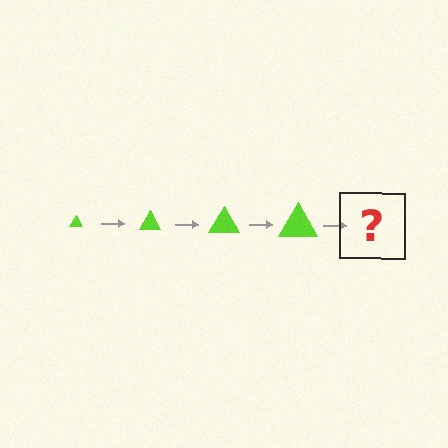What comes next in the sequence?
The next element should be a lime triangle, larger than the previous one.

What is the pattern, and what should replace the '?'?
The pattern is that the triangle gets progressively larger each step. The '?' should be a lime triangle, larger than the previous one.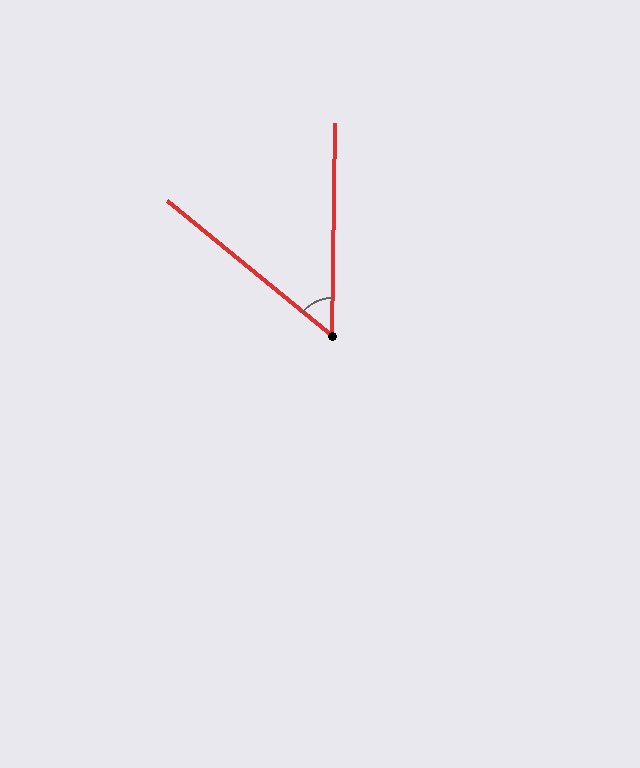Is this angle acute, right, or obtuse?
It is acute.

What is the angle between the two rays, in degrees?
Approximately 52 degrees.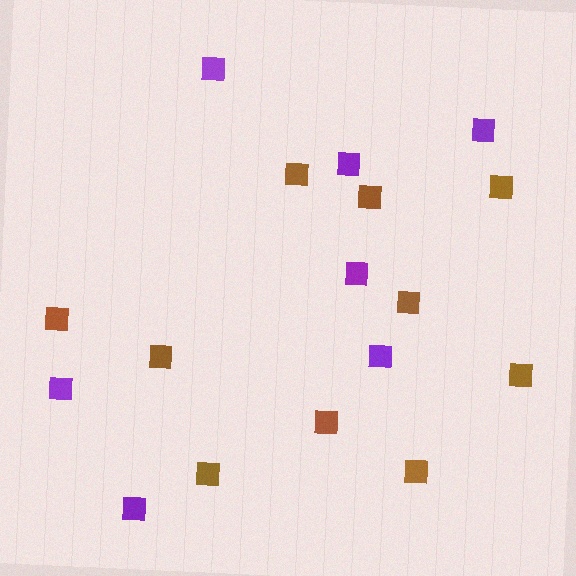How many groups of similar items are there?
There are 2 groups: one group of brown squares (10) and one group of purple squares (7).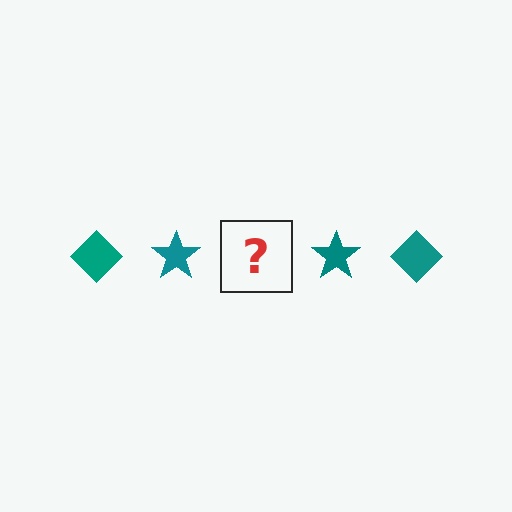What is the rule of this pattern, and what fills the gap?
The rule is that the pattern cycles through diamond, star shapes in teal. The gap should be filled with a teal diamond.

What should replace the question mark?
The question mark should be replaced with a teal diamond.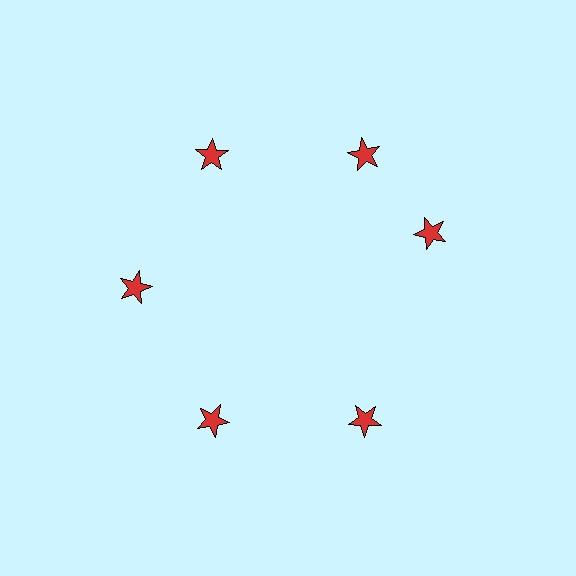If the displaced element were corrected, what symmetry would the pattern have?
It would have 6-fold rotational symmetry — the pattern would map onto itself every 60 degrees.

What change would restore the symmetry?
The symmetry would be restored by rotating it back into even spacing with its neighbors so that all 6 stars sit at equal angles and equal distance from the center.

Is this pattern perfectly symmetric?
No. The 6 red stars are arranged in a ring, but one element near the 3 o'clock position is rotated out of alignment along the ring, breaking the 6-fold rotational symmetry.